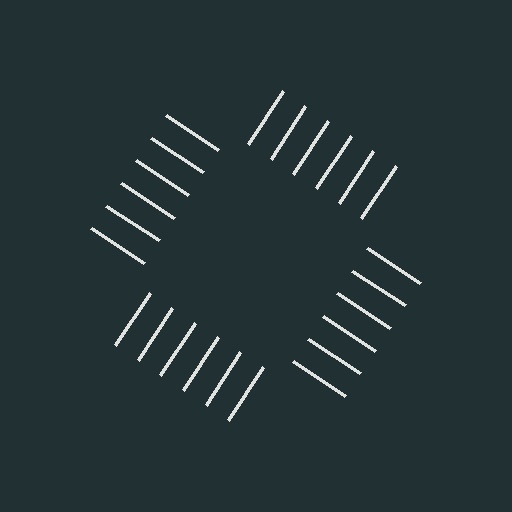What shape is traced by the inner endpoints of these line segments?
An illusory square — the line segments terminate on its edges but no continuous stroke is drawn.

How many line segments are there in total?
24 — 6 along each of the 4 edges.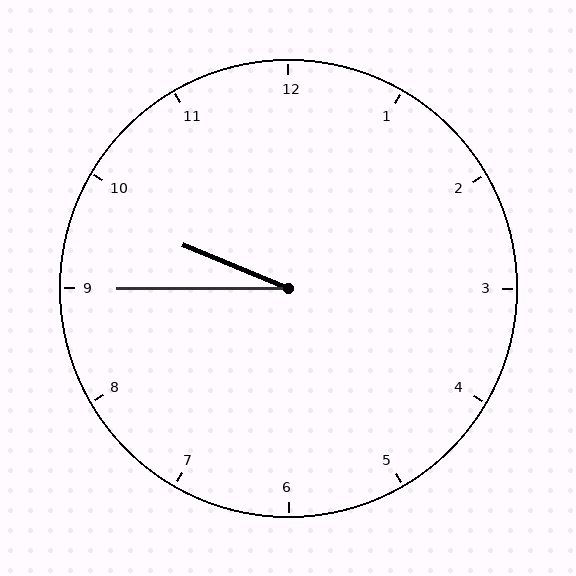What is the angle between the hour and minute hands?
Approximately 22 degrees.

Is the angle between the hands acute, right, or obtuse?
It is acute.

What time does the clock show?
9:45.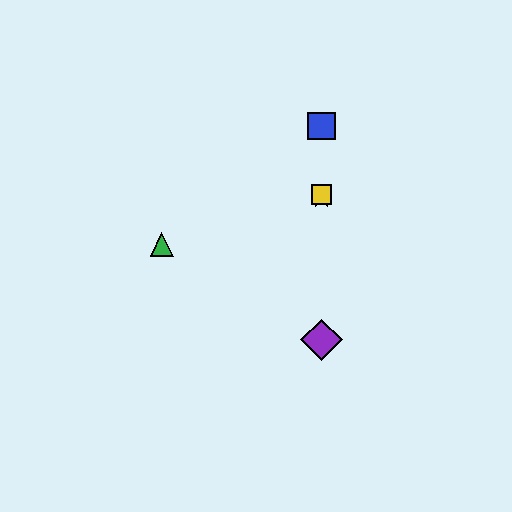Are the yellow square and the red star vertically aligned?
Yes, both are at x≈322.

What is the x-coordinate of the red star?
The red star is at x≈322.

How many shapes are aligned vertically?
4 shapes (the red star, the blue square, the yellow square, the purple diamond) are aligned vertically.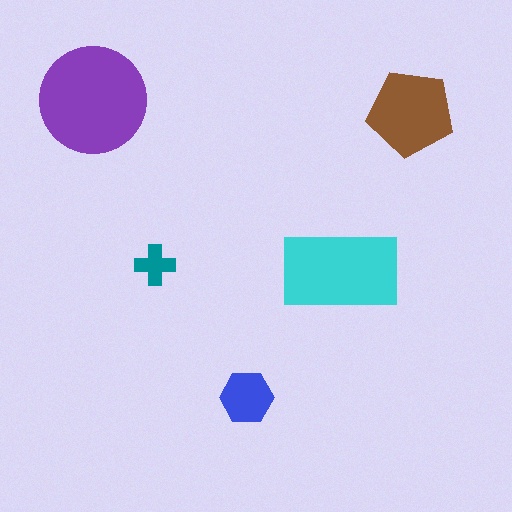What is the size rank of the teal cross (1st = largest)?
5th.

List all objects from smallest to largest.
The teal cross, the blue hexagon, the brown pentagon, the cyan rectangle, the purple circle.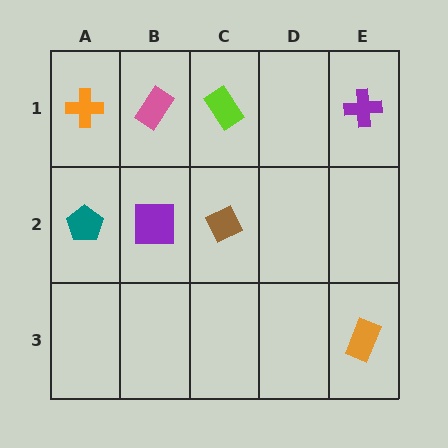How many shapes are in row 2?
3 shapes.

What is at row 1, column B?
A pink rectangle.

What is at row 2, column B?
A purple square.